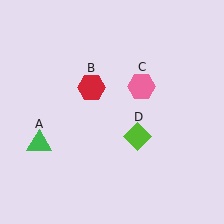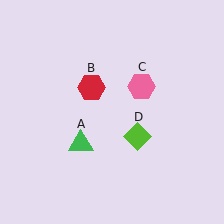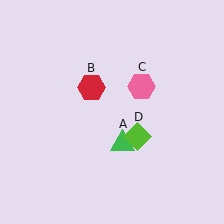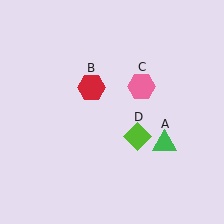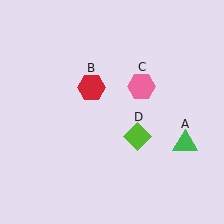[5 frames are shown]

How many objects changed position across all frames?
1 object changed position: green triangle (object A).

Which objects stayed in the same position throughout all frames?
Red hexagon (object B) and pink hexagon (object C) and lime diamond (object D) remained stationary.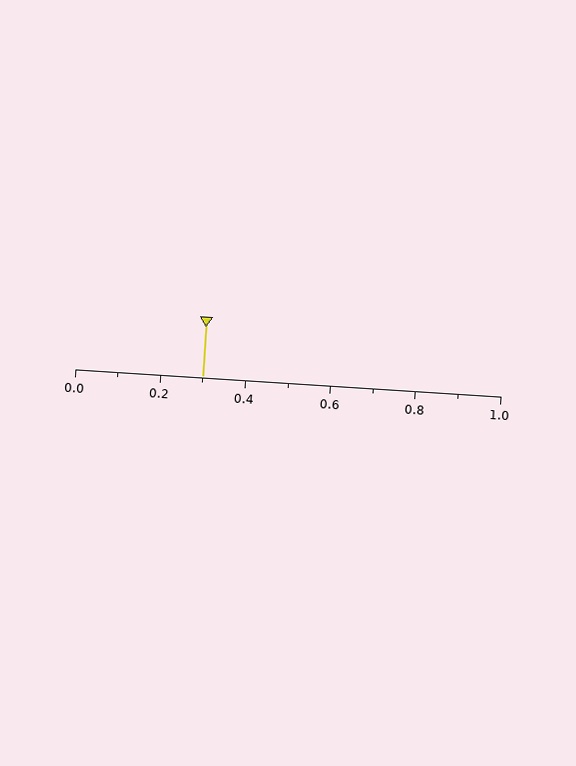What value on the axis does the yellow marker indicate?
The marker indicates approximately 0.3.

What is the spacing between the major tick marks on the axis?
The major ticks are spaced 0.2 apart.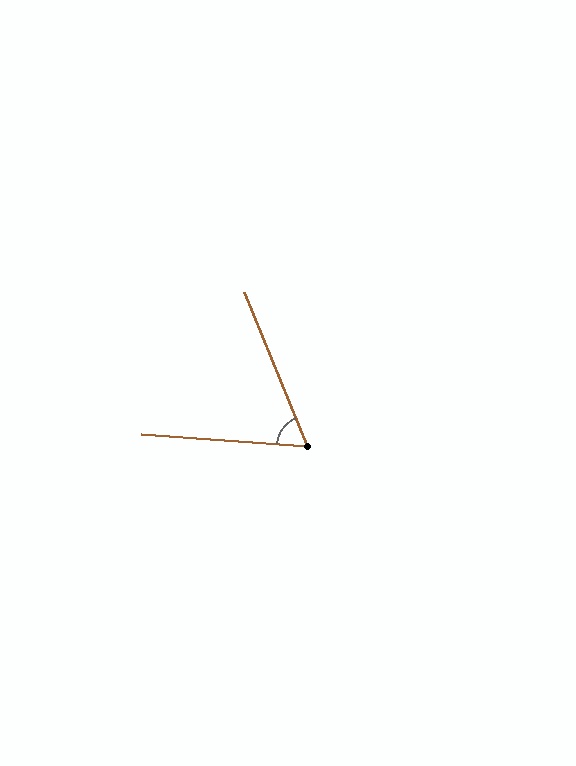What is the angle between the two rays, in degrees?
Approximately 64 degrees.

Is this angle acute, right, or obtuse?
It is acute.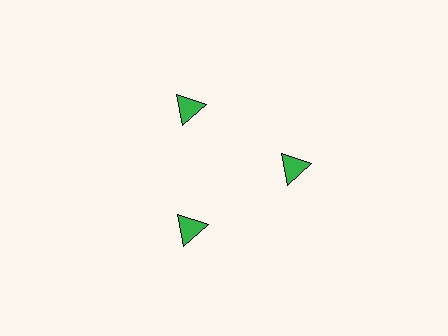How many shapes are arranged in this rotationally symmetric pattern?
There are 3 shapes, arranged in 3 groups of 1.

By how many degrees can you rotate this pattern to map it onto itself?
The pattern maps onto itself every 120 degrees of rotation.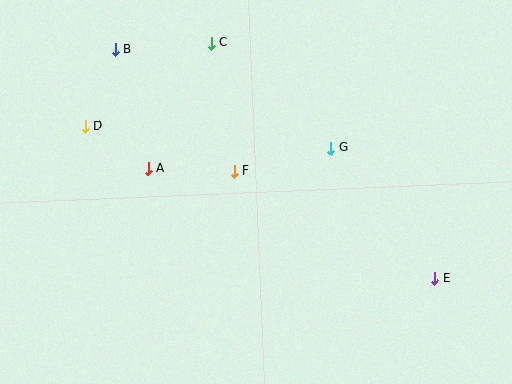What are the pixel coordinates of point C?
Point C is at (211, 43).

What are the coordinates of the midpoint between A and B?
The midpoint between A and B is at (132, 109).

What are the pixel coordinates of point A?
Point A is at (148, 169).